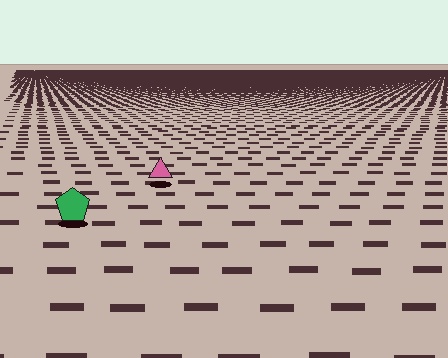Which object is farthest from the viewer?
The pink triangle is farthest from the viewer. It appears smaller and the ground texture around it is denser.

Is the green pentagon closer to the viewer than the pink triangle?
Yes. The green pentagon is closer — you can tell from the texture gradient: the ground texture is coarser near it.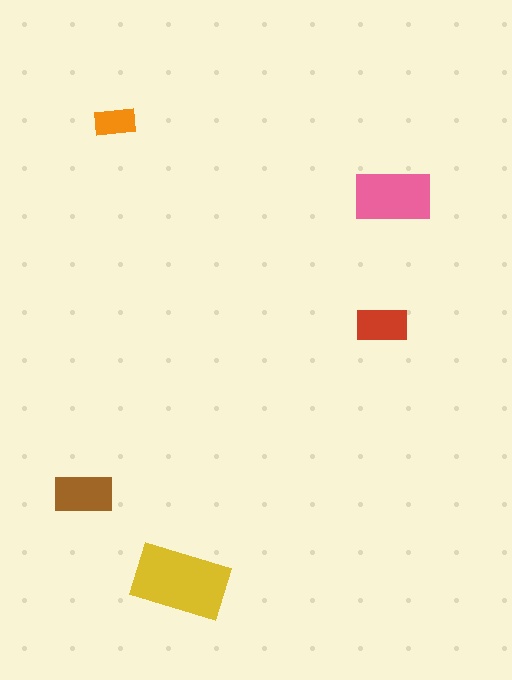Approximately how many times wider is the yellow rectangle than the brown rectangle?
About 1.5 times wider.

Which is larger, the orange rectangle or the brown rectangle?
The brown one.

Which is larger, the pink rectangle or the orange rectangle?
The pink one.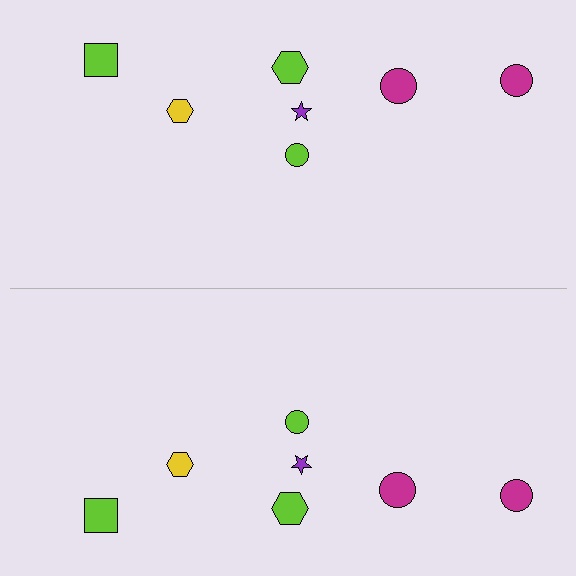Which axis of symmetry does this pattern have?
The pattern has a horizontal axis of symmetry running through the center of the image.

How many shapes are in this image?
There are 14 shapes in this image.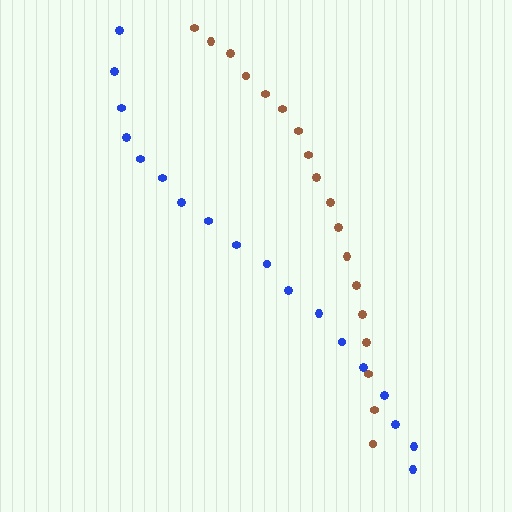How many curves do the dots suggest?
There are 2 distinct paths.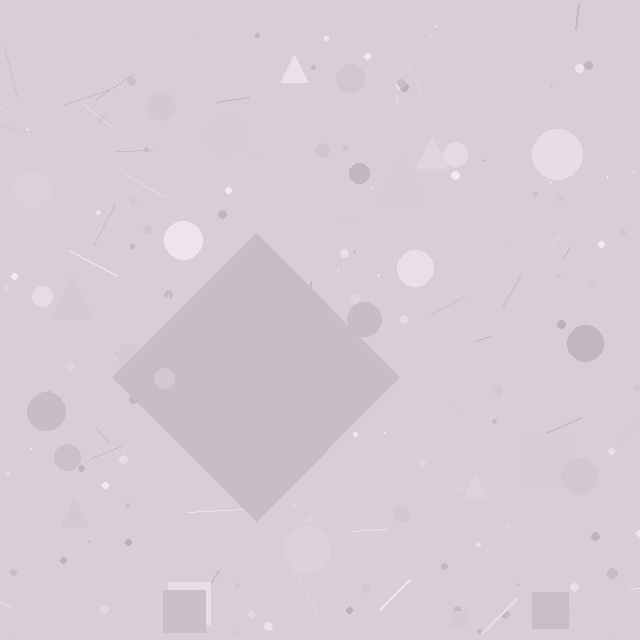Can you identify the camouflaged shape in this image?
The camouflaged shape is a diamond.